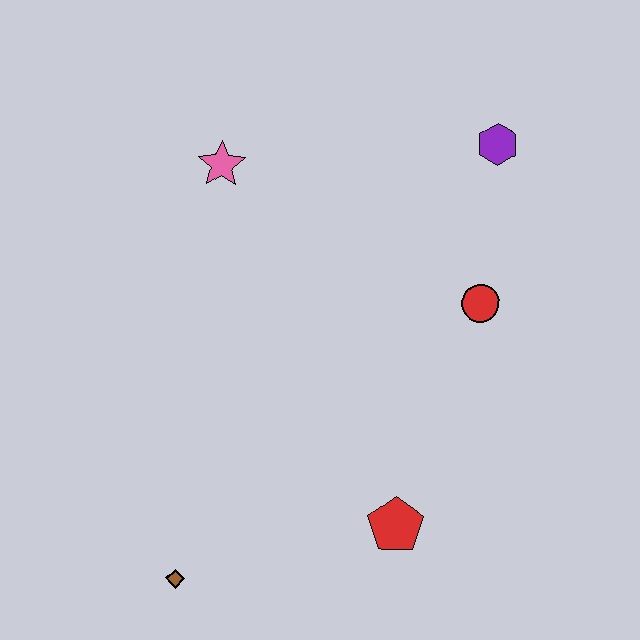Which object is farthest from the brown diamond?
The purple hexagon is farthest from the brown diamond.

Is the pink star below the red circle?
No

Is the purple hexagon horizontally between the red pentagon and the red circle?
No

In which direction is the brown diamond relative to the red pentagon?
The brown diamond is to the left of the red pentagon.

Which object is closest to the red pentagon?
The brown diamond is closest to the red pentagon.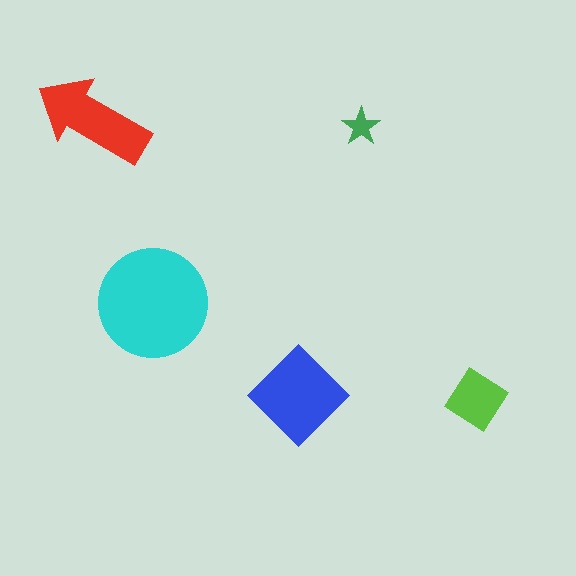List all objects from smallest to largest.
The green star, the lime diamond, the red arrow, the blue diamond, the cyan circle.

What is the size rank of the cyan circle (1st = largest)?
1st.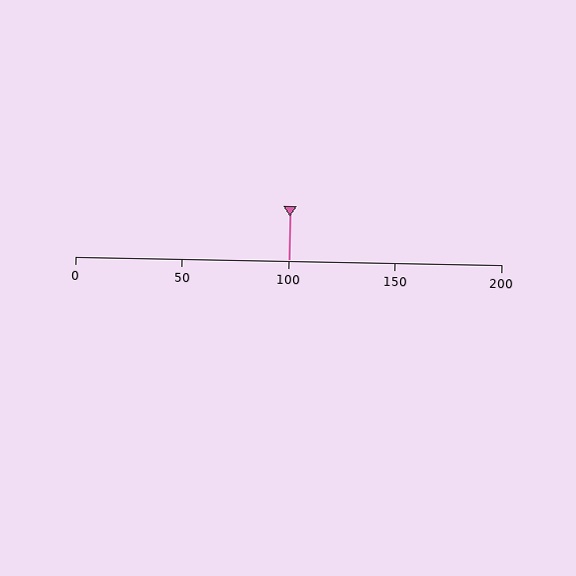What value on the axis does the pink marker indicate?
The marker indicates approximately 100.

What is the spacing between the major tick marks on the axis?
The major ticks are spaced 50 apart.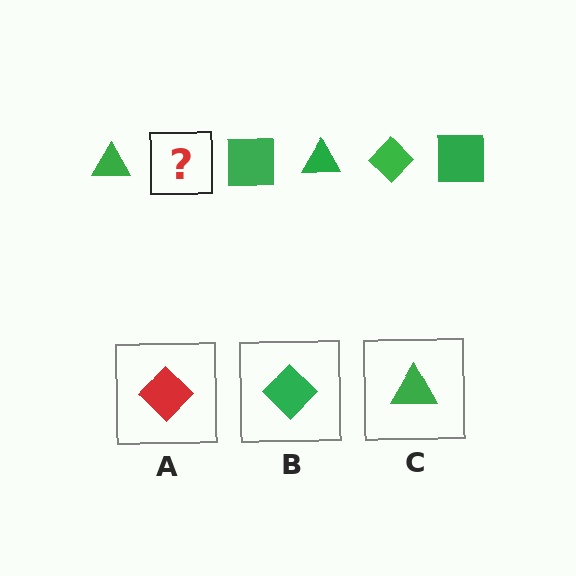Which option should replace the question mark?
Option B.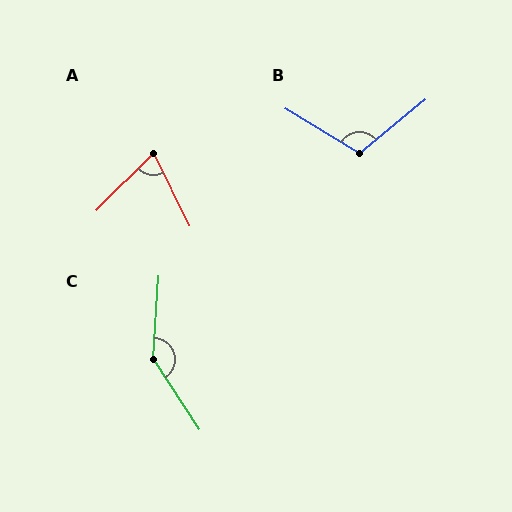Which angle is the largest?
C, at approximately 143 degrees.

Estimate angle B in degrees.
Approximately 109 degrees.